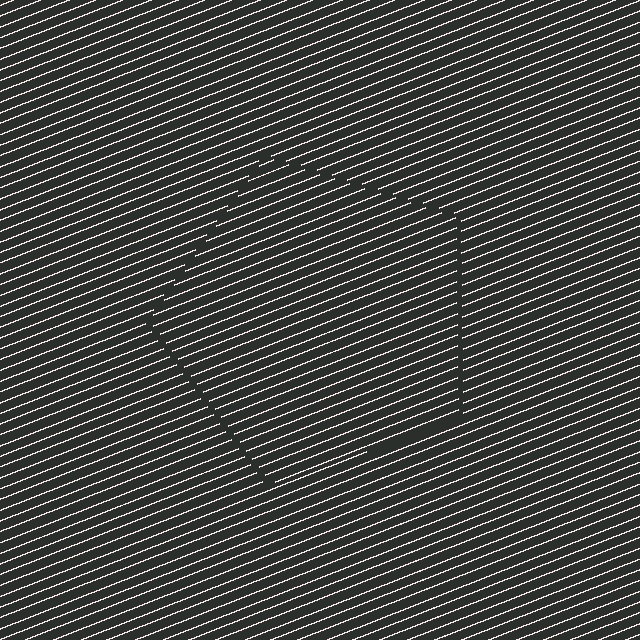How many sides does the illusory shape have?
5 sides — the line-ends trace a pentagon.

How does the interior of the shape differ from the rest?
The interior of the shape contains the same grating, shifted by half a period — the contour is defined by the phase discontinuity where line-ends from the inner and outer gratings abut.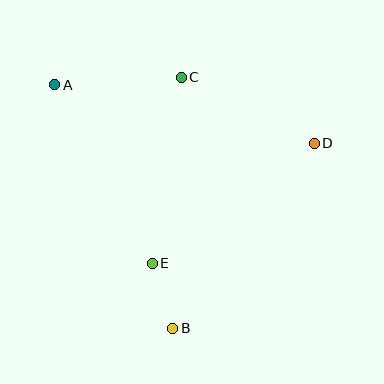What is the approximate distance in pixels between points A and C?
The distance between A and C is approximately 127 pixels.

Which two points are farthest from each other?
Points A and B are farthest from each other.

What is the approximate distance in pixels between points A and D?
The distance between A and D is approximately 266 pixels.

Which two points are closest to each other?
Points B and E are closest to each other.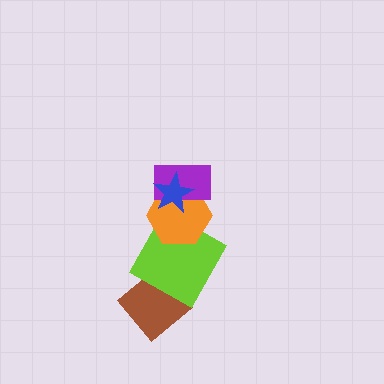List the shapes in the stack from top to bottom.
From top to bottom: the blue star, the purple rectangle, the orange hexagon, the lime square, the brown diamond.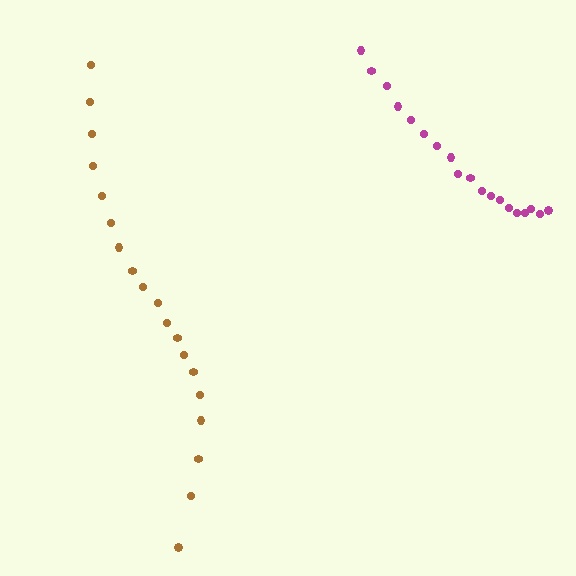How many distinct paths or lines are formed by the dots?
There are 2 distinct paths.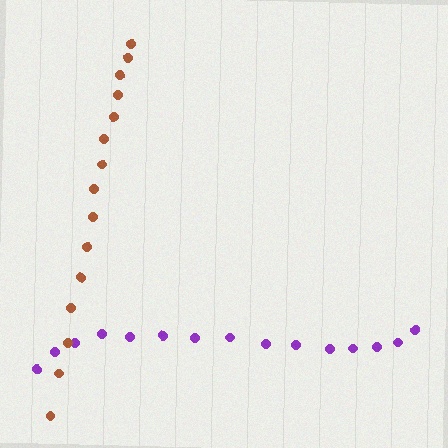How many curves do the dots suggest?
There are 2 distinct paths.